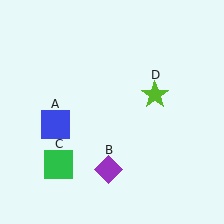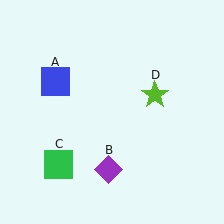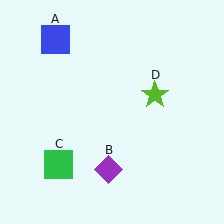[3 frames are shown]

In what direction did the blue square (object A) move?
The blue square (object A) moved up.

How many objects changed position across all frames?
1 object changed position: blue square (object A).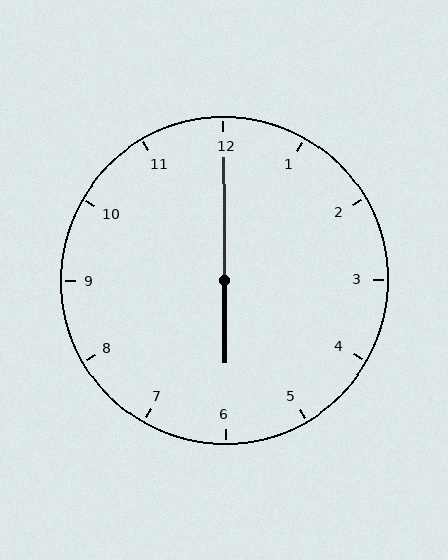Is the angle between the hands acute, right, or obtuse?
It is obtuse.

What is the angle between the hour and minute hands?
Approximately 180 degrees.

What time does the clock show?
6:00.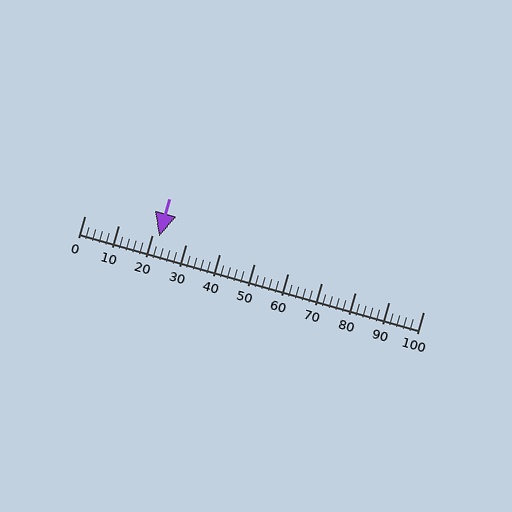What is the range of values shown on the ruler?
The ruler shows values from 0 to 100.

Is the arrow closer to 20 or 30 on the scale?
The arrow is closer to 20.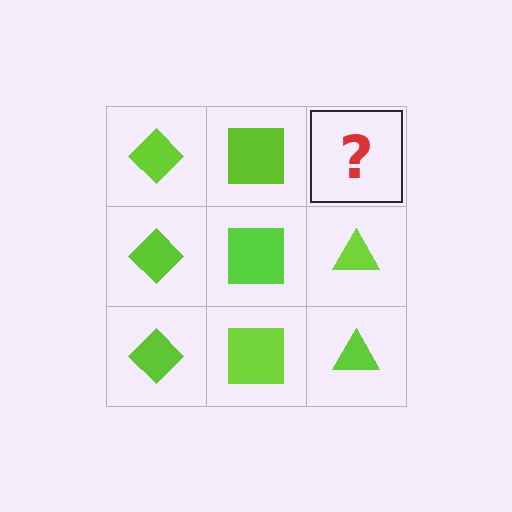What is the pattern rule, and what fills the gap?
The rule is that each column has a consistent shape. The gap should be filled with a lime triangle.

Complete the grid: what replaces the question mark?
The question mark should be replaced with a lime triangle.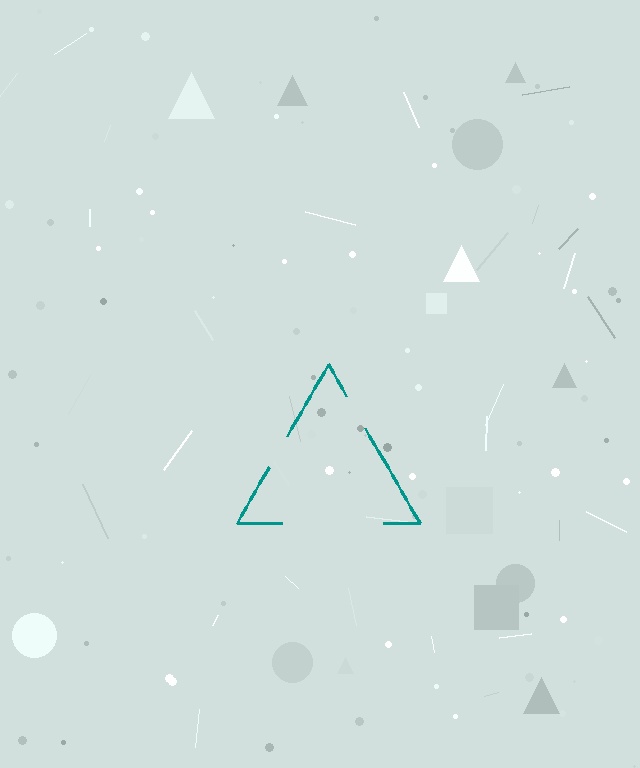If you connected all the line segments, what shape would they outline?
They would outline a triangle.